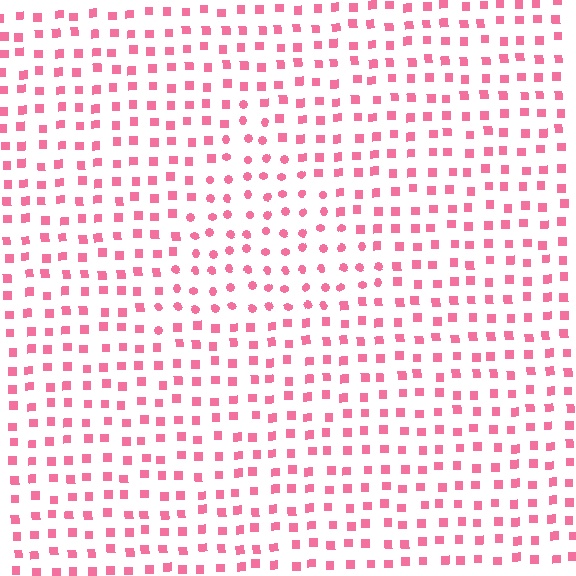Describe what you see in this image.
The image is filled with small pink elements arranged in a uniform grid. A triangle-shaped region contains circles, while the surrounding area contains squares. The boundary is defined purely by the change in element shape.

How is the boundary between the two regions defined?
The boundary is defined by a change in element shape: circles inside vs. squares outside. All elements share the same color and spacing.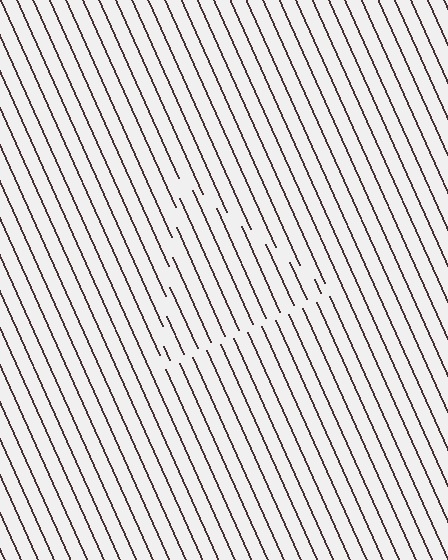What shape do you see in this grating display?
An illusory triangle. The interior of the shape contains the same grating, shifted by half a period — the contour is defined by the phase discontinuity where line-ends from the inner and outer gratings abut.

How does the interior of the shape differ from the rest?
The interior of the shape contains the same grating, shifted by half a period — the contour is defined by the phase discontinuity where line-ends from the inner and outer gratings abut.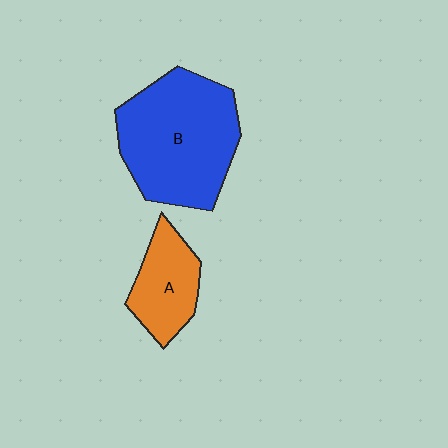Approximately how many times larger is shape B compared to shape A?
Approximately 2.2 times.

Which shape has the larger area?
Shape B (blue).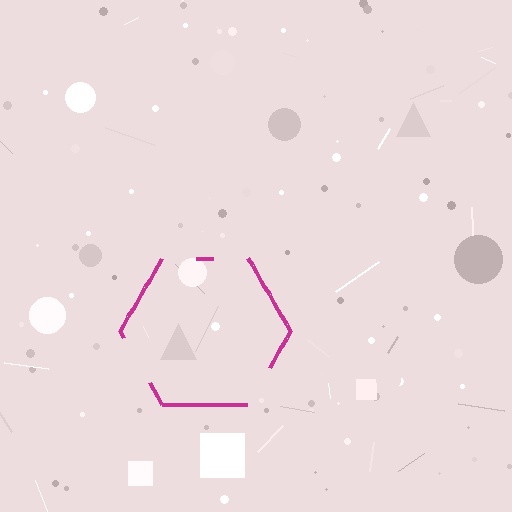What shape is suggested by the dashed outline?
The dashed outline suggests a hexagon.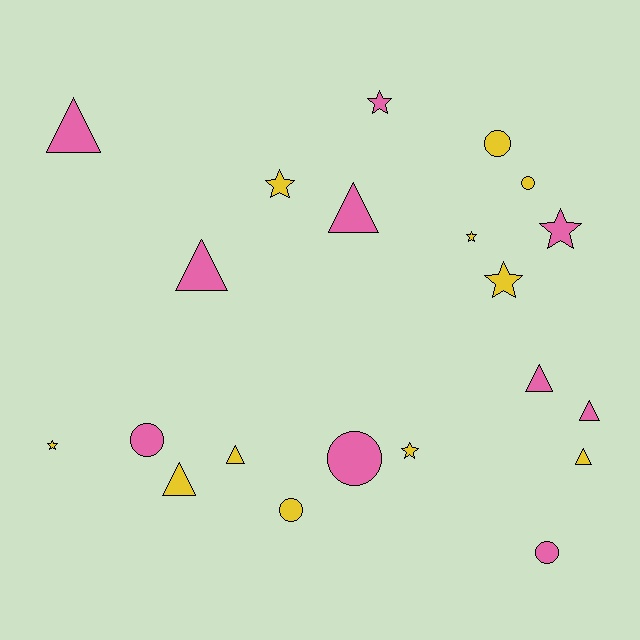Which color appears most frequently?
Yellow, with 11 objects.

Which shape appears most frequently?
Triangle, with 8 objects.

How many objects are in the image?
There are 21 objects.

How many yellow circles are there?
There are 3 yellow circles.